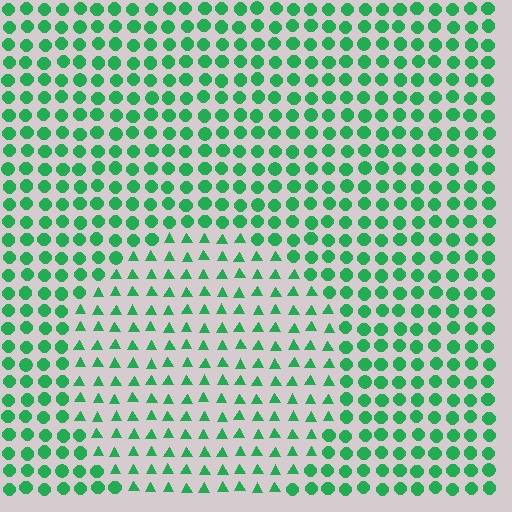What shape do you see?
I see a circle.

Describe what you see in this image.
The image is filled with small green elements arranged in a uniform grid. A circle-shaped region contains triangles, while the surrounding area contains circles. The boundary is defined purely by the change in element shape.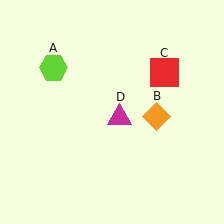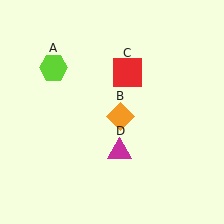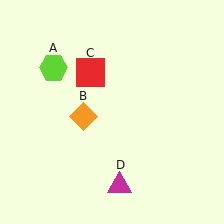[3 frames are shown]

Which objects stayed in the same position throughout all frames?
Lime hexagon (object A) remained stationary.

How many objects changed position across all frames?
3 objects changed position: orange diamond (object B), red square (object C), magenta triangle (object D).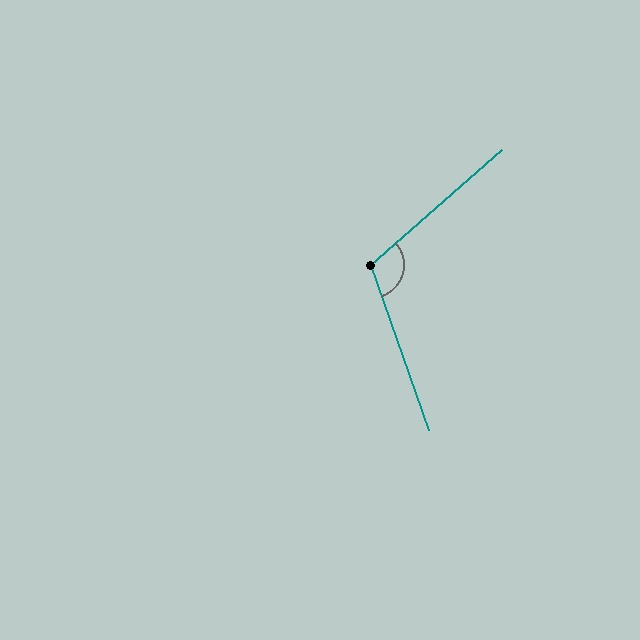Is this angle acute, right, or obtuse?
It is obtuse.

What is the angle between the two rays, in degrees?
Approximately 112 degrees.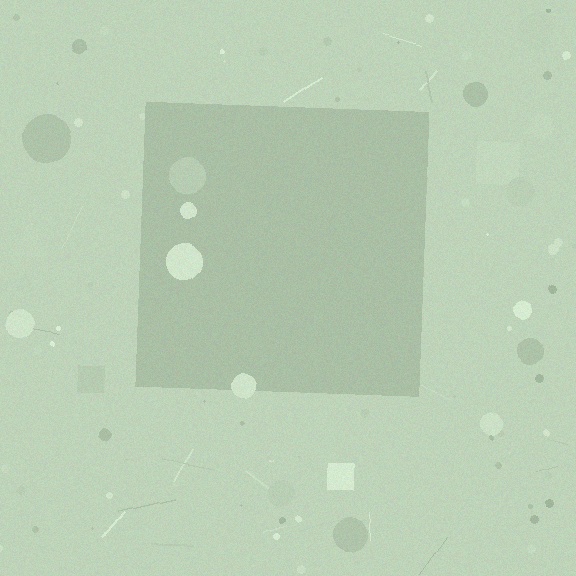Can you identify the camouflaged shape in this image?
The camouflaged shape is a square.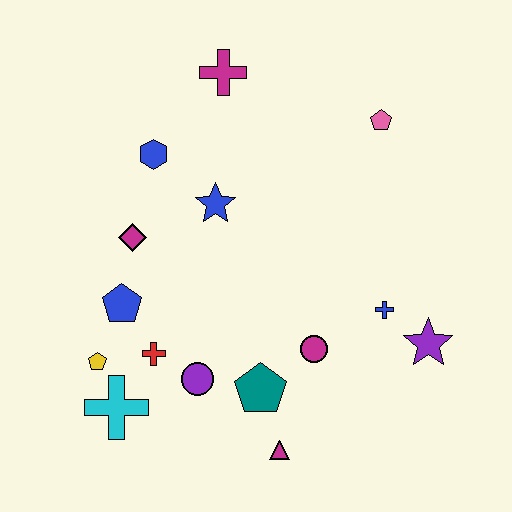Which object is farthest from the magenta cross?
The magenta triangle is farthest from the magenta cross.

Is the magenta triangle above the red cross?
No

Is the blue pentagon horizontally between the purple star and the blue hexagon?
No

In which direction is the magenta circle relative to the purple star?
The magenta circle is to the left of the purple star.